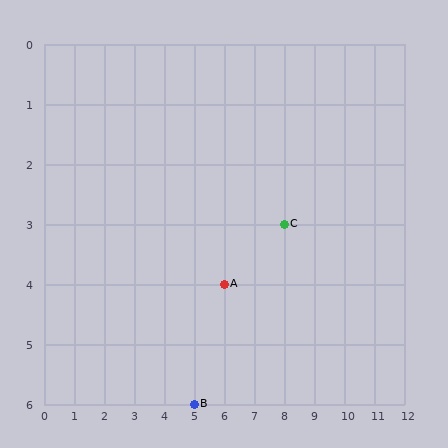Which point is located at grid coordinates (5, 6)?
Point B is at (5, 6).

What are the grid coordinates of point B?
Point B is at grid coordinates (5, 6).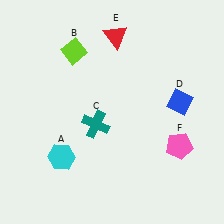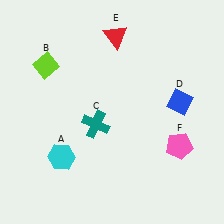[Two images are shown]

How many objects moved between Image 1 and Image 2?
1 object moved between the two images.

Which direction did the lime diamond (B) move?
The lime diamond (B) moved left.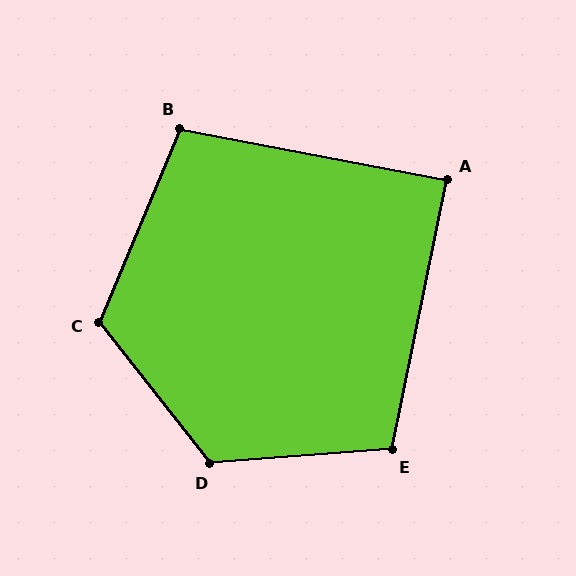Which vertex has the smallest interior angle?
A, at approximately 89 degrees.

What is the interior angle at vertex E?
Approximately 106 degrees (obtuse).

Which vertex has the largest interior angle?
D, at approximately 124 degrees.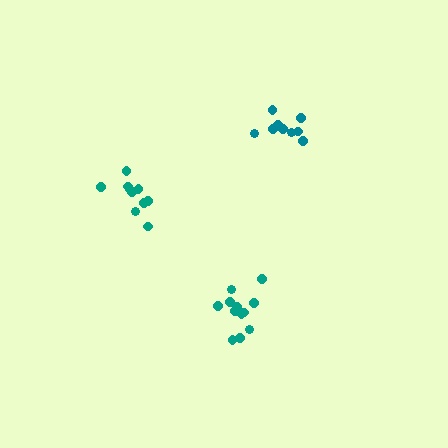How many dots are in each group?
Group 1: 9 dots, Group 2: 12 dots, Group 3: 10 dots (31 total).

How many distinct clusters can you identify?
There are 3 distinct clusters.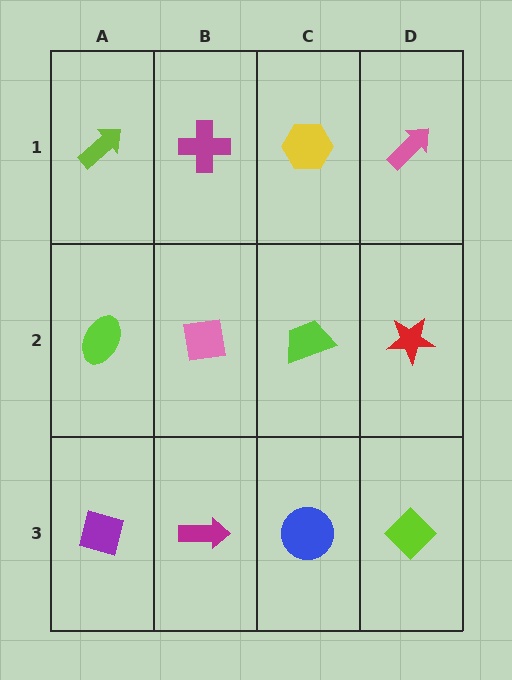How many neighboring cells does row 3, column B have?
3.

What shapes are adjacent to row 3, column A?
A lime ellipse (row 2, column A), a magenta arrow (row 3, column B).